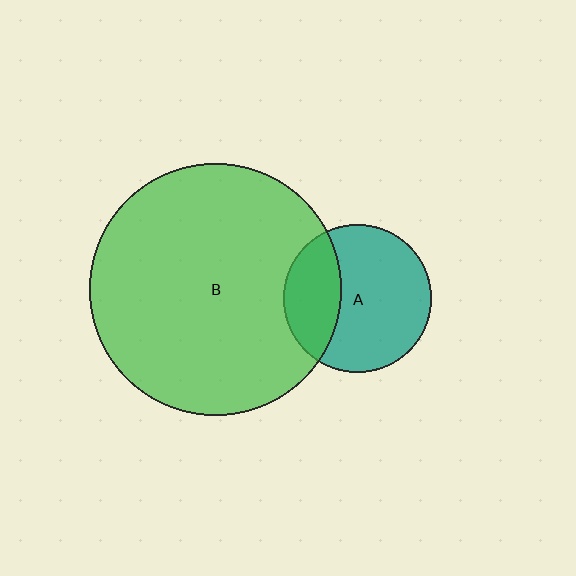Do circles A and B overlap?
Yes.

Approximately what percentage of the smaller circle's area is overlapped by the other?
Approximately 30%.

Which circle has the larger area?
Circle B (green).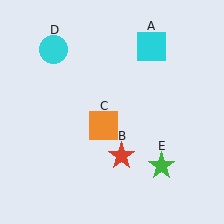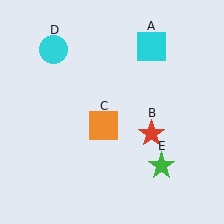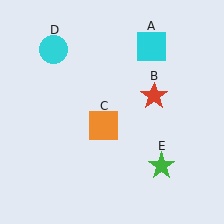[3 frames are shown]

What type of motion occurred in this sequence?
The red star (object B) rotated counterclockwise around the center of the scene.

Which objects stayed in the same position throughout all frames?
Cyan square (object A) and orange square (object C) and cyan circle (object D) and green star (object E) remained stationary.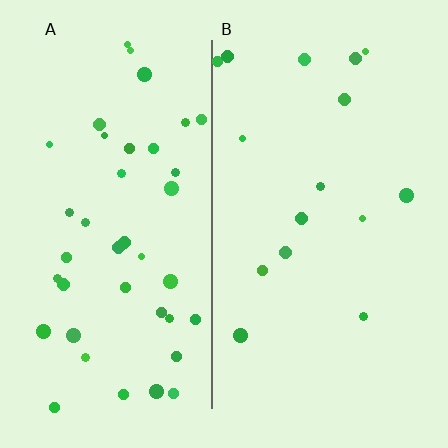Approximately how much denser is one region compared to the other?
Approximately 2.6× — region A over region B.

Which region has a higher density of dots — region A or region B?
A (the left).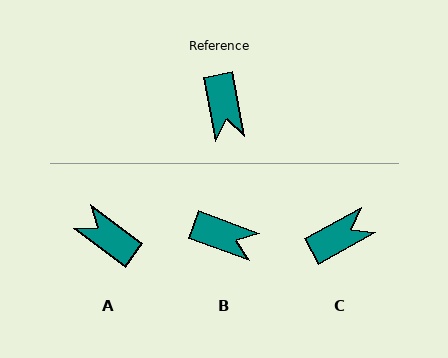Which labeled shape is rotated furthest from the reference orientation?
A, about 137 degrees away.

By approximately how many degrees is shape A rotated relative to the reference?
Approximately 137 degrees clockwise.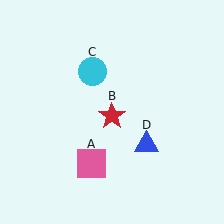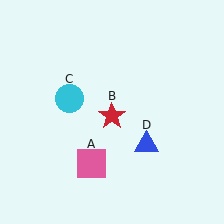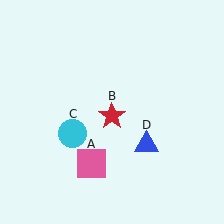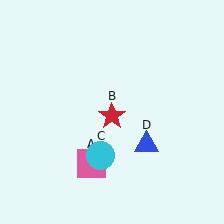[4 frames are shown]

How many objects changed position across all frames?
1 object changed position: cyan circle (object C).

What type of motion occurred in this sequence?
The cyan circle (object C) rotated counterclockwise around the center of the scene.